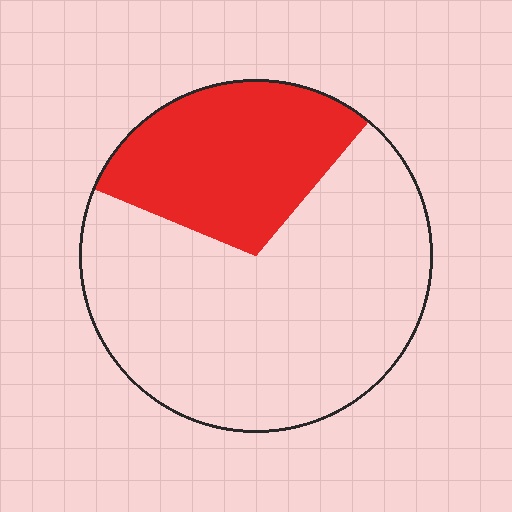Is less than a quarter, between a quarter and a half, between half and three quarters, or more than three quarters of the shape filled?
Between a quarter and a half.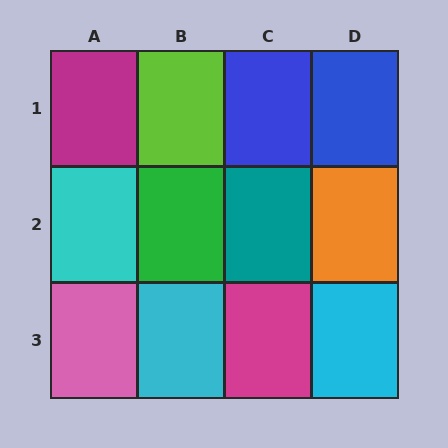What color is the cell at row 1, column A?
Magenta.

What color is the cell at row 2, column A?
Cyan.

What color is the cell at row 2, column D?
Orange.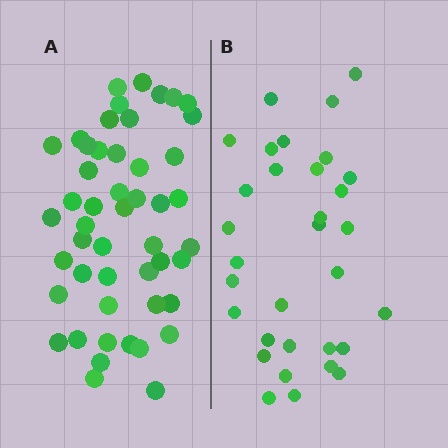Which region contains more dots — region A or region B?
Region A (the left region) has more dots.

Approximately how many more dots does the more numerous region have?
Region A has approximately 15 more dots than region B.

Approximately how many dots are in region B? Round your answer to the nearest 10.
About 30 dots. (The exact count is 32, which rounds to 30.)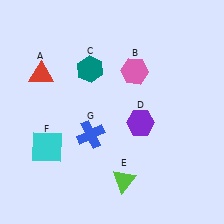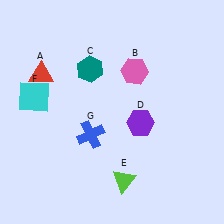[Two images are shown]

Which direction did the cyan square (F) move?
The cyan square (F) moved up.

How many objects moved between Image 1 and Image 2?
1 object moved between the two images.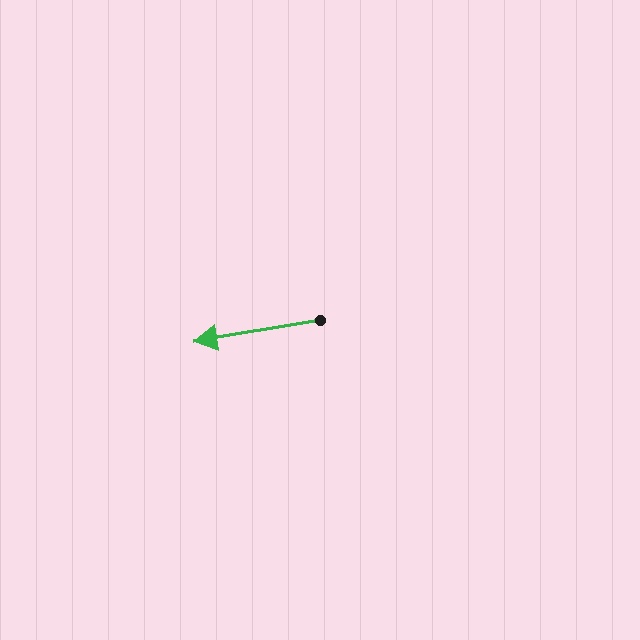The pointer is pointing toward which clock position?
Roughly 9 o'clock.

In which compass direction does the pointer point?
West.